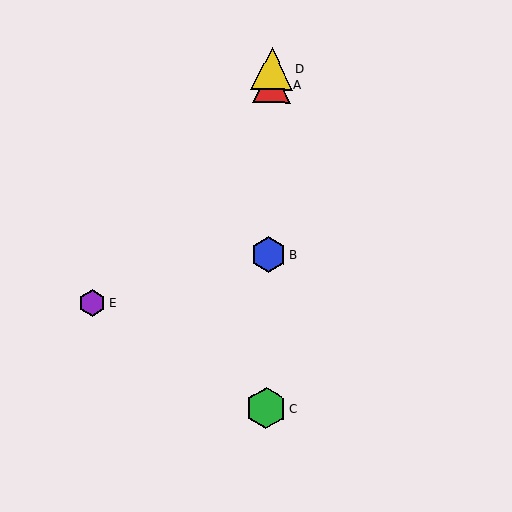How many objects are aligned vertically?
4 objects (A, B, C, D) are aligned vertically.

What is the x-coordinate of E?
Object E is at x≈92.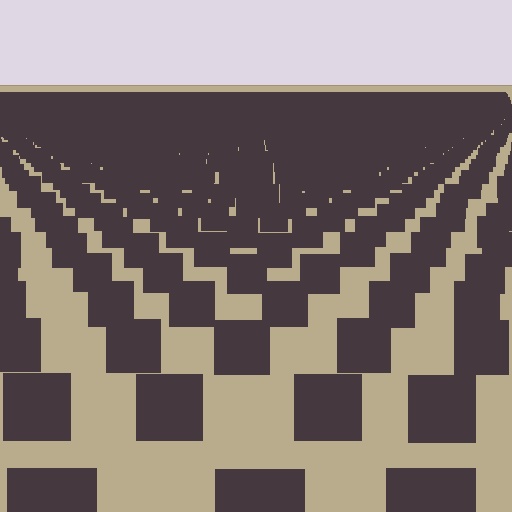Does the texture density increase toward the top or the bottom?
Density increases toward the top.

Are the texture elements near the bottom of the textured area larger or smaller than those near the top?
Larger. Near the bottom, elements are closer to the viewer and appear at a bigger on-screen size.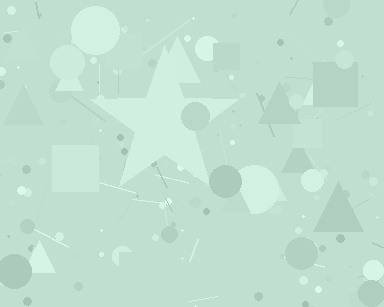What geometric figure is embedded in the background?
A star is embedded in the background.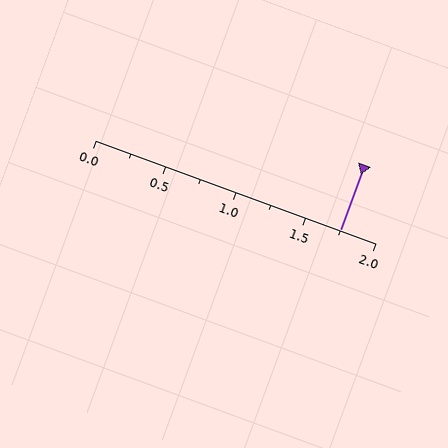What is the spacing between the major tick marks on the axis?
The major ticks are spaced 0.5 apart.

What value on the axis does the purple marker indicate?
The marker indicates approximately 1.75.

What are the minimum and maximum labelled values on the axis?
The axis runs from 0.0 to 2.0.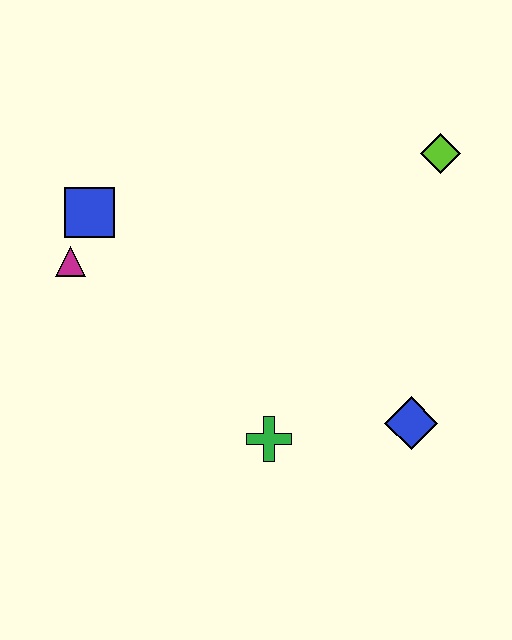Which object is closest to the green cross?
The blue diamond is closest to the green cross.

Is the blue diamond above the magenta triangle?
No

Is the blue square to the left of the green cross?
Yes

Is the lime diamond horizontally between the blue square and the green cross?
No